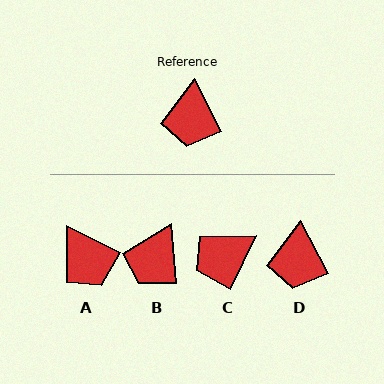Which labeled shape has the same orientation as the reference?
D.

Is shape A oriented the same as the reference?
No, it is off by about 37 degrees.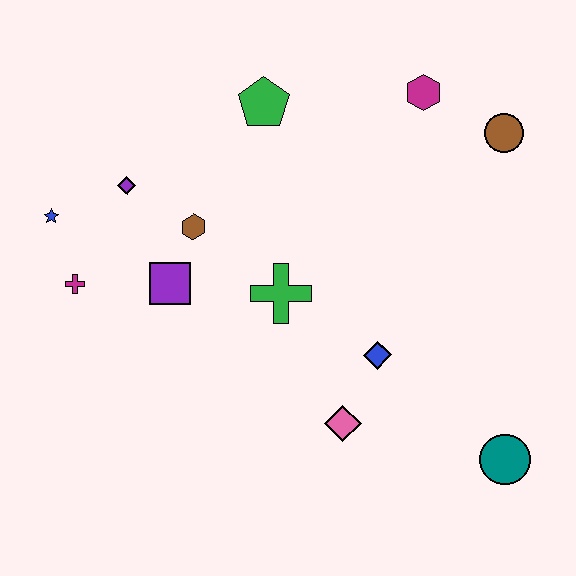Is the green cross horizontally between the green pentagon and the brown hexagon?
No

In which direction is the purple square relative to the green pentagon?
The purple square is below the green pentagon.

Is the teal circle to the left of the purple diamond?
No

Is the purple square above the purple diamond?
No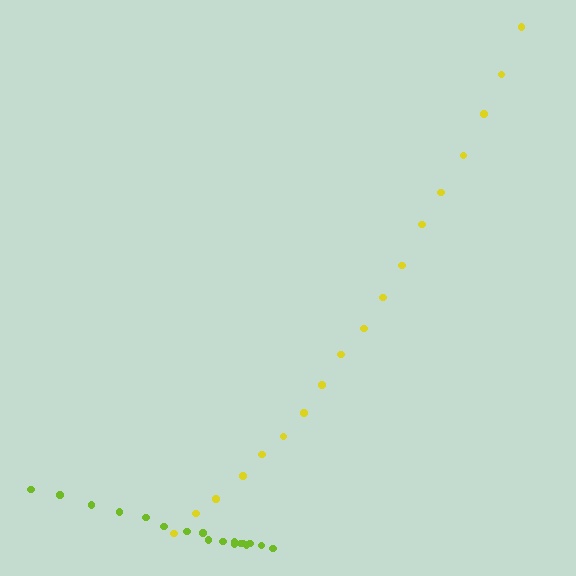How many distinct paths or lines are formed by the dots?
There are 2 distinct paths.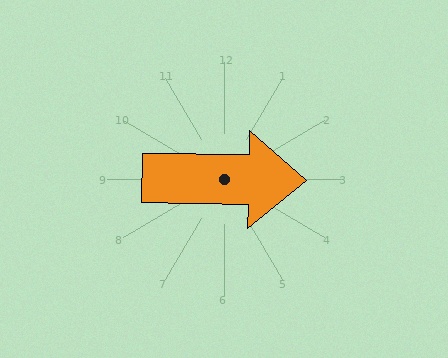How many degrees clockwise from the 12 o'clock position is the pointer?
Approximately 91 degrees.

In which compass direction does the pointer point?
East.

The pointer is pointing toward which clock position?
Roughly 3 o'clock.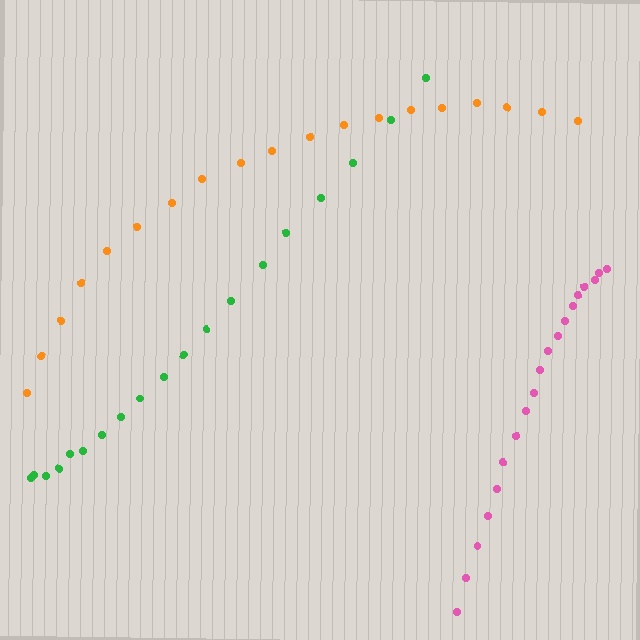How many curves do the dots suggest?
There are 3 distinct paths.